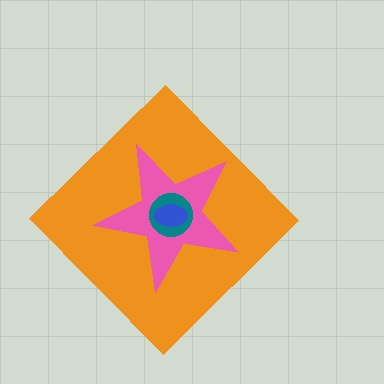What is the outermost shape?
The orange diamond.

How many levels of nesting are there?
4.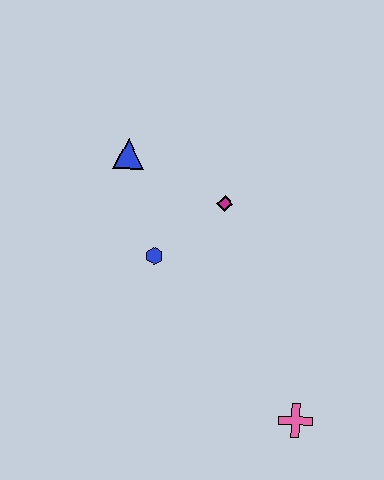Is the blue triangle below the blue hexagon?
No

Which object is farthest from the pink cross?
The blue triangle is farthest from the pink cross.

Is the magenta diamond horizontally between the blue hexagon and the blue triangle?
No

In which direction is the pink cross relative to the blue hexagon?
The pink cross is below the blue hexagon.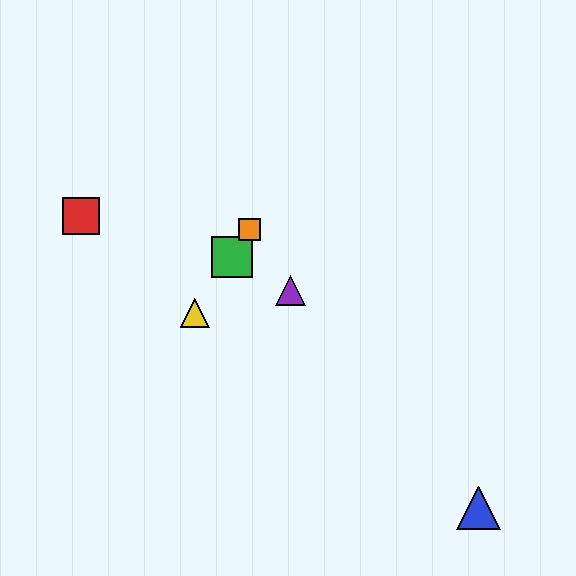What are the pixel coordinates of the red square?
The red square is at (81, 216).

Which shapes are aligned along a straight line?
The green square, the yellow triangle, the orange square are aligned along a straight line.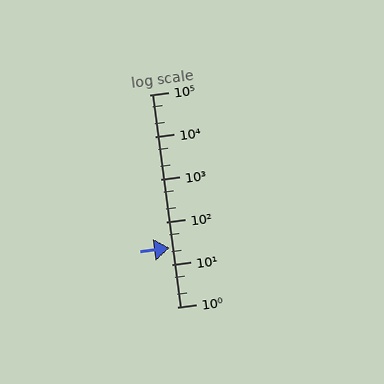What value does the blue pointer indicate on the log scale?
The pointer indicates approximately 24.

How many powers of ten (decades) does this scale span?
The scale spans 5 decades, from 1 to 100000.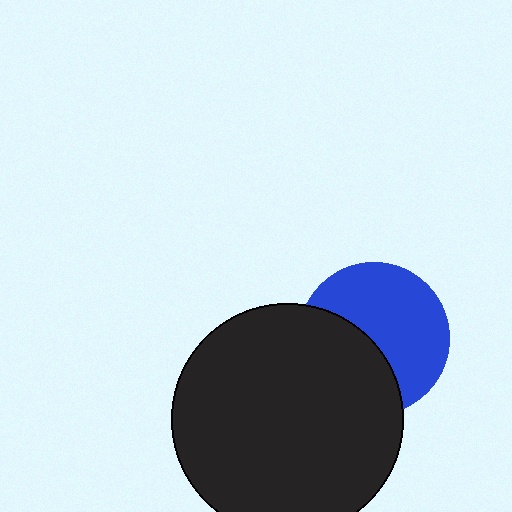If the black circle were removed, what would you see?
You would see the complete blue circle.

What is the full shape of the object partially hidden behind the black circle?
The partially hidden object is a blue circle.